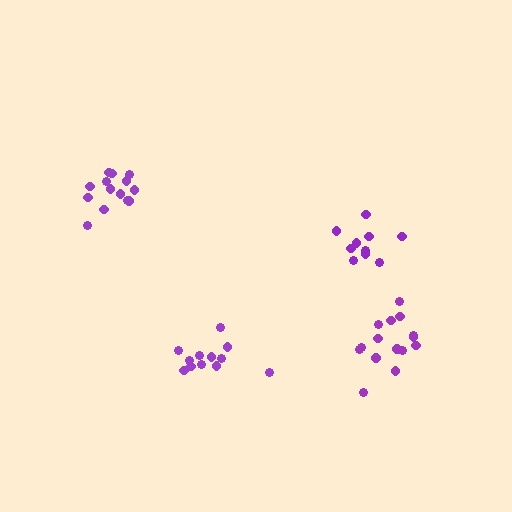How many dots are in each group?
Group 1: 10 dots, Group 2: 14 dots, Group 3: 12 dots, Group 4: 15 dots (51 total).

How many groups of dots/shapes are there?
There are 4 groups.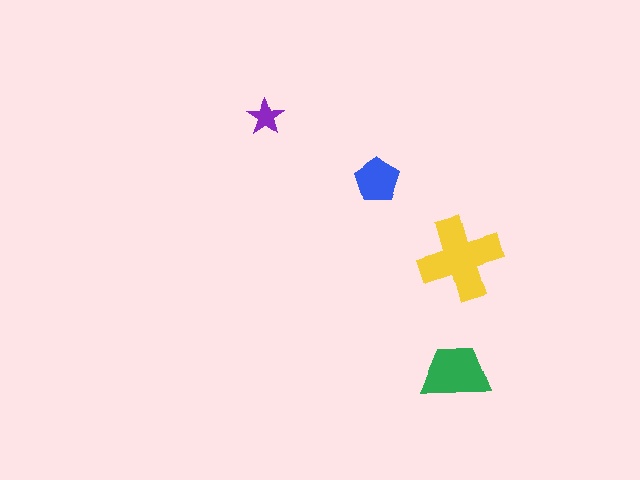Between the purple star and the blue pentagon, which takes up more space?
The blue pentagon.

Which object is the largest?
The yellow cross.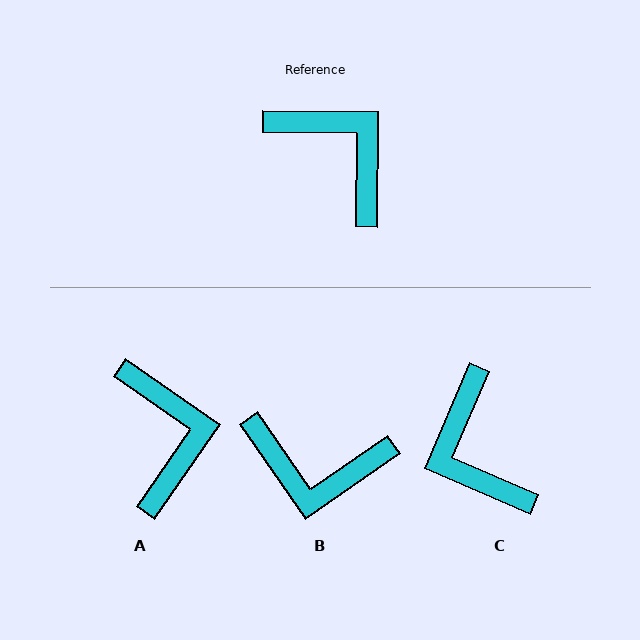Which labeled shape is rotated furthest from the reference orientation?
C, about 157 degrees away.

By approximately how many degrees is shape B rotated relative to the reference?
Approximately 145 degrees clockwise.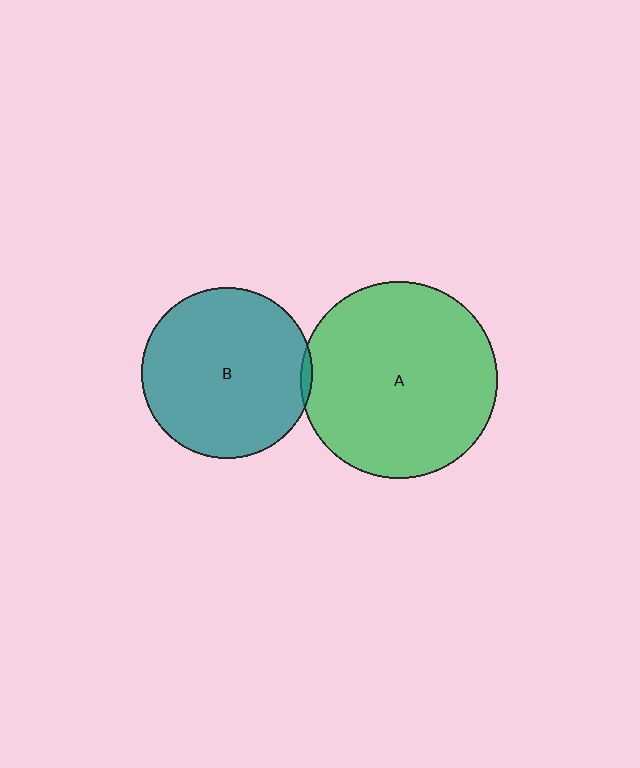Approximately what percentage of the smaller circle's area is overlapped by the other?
Approximately 5%.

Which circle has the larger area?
Circle A (green).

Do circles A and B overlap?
Yes.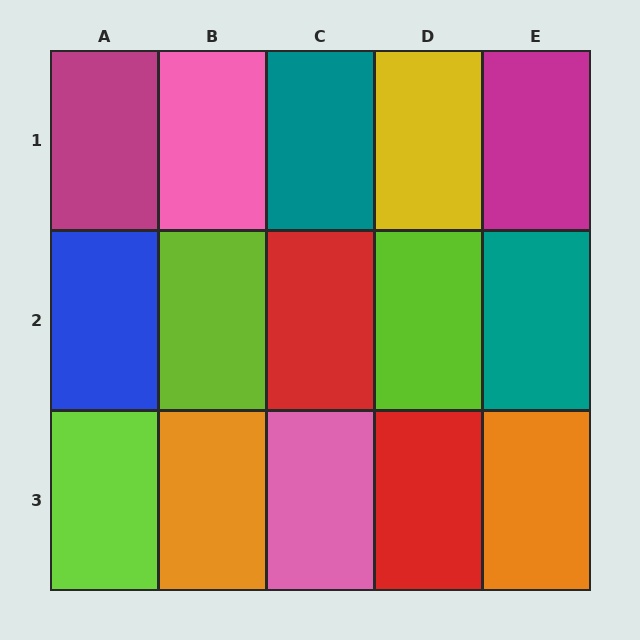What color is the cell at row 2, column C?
Red.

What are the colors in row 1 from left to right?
Magenta, pink, teal, yellow, magenta.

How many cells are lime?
3 cells are lime.